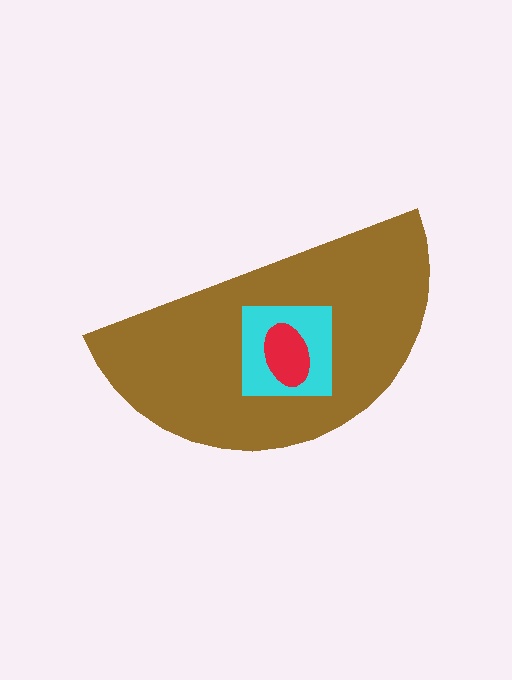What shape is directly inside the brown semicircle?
The cyan square.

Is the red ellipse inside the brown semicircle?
Yes.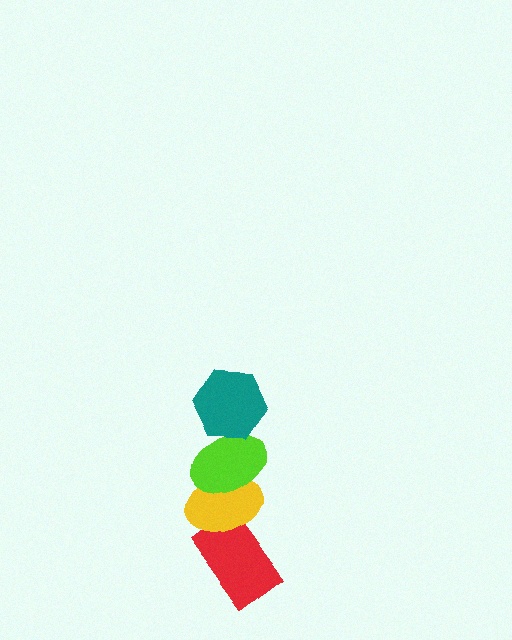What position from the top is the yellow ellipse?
The yellow ellipse is 3rd from the top.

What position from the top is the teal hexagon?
The teal hexagon is 1st from the top.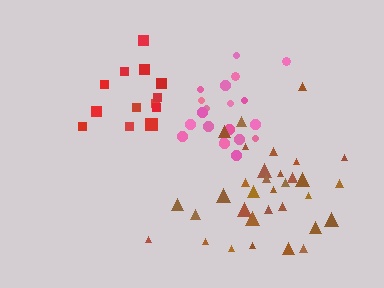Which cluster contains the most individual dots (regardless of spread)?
Brown (33).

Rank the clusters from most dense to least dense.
pink, red, brown.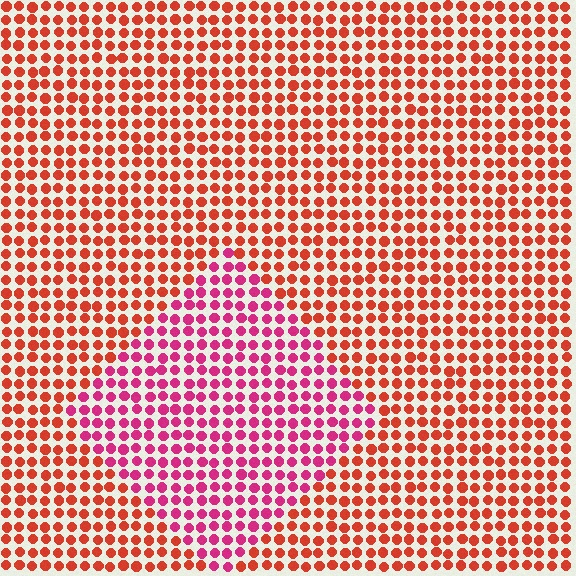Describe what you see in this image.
The image is filled with small red elements in a uniform arrangement. A diamond-shaped region is visible where the elements are tinted to a slightly different hue, forming a subtle color boundary.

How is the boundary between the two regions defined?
The boundary is defined purely by a slight shift in hue (about 38 degrees). Spacing, size, and orientation are identical on both sides.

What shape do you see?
I see a diamond.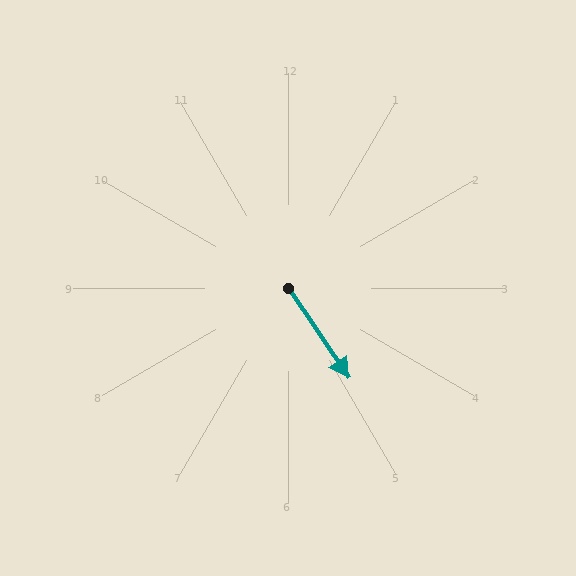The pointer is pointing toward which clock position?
Roughly 5 o'clock.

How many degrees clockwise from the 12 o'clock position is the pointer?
Approximately 146 degrees.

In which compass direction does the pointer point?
Southeast.